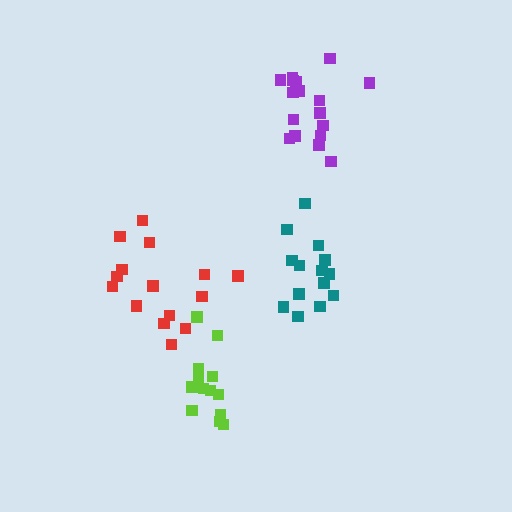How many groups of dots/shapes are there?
There are 4 groups.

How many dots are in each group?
Group 1: 17 dots, Group 2: 14 dots, Group 3: 15 dots, Group 4: 13 dots (59 total).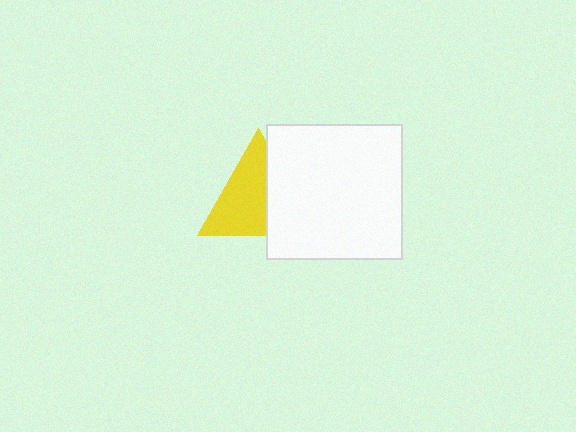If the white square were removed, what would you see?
You would see the complete yellow triangle.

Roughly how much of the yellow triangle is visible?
About half of it is visible (roughly 60%).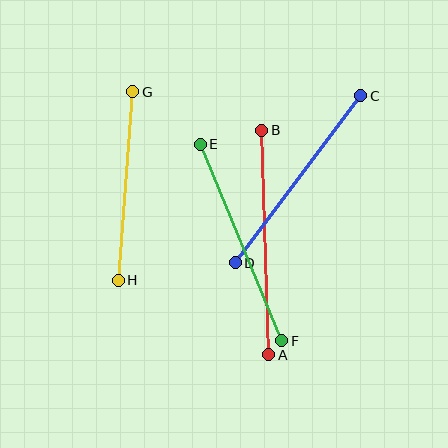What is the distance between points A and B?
The distance is approximately 224 pixels.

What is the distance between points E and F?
The distance is approximately 213 pixels.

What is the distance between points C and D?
The distance is approximately 209 pixels.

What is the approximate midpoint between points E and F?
The midpoint is at approximately (241, 243) pixels.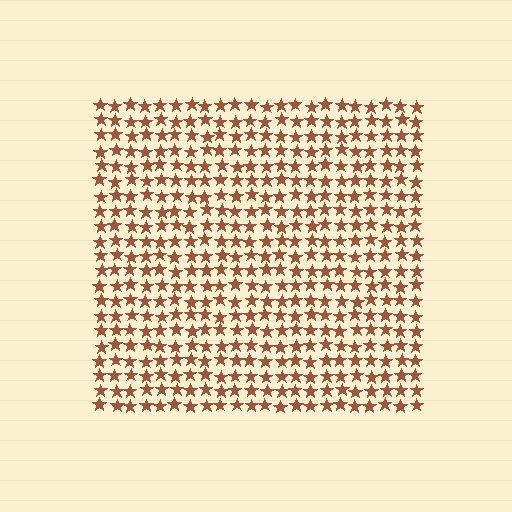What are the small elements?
The small elements are stars.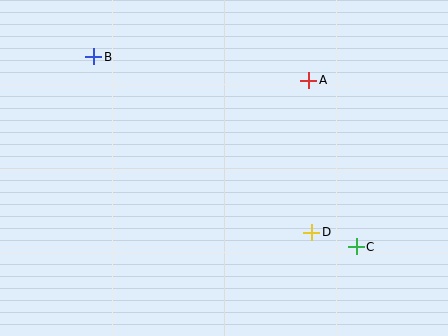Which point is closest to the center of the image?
Point D at (312, 232) is closest to the center.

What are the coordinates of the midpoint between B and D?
The midpoint between B and D is at (203, 145).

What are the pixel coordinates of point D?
Point D is at (312, 232).